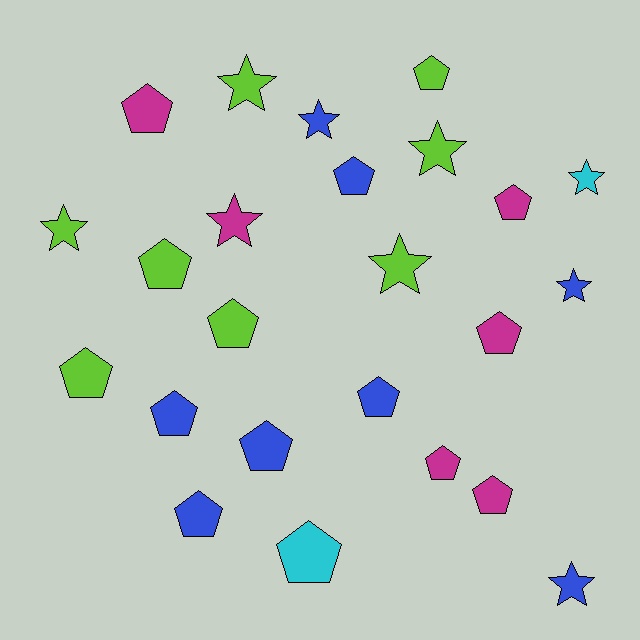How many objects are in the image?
There are 24 objects.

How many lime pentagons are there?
There are 4 lime pentagons.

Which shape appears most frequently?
Pentagon, with 15 objects.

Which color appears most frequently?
Lime, with 8 objects.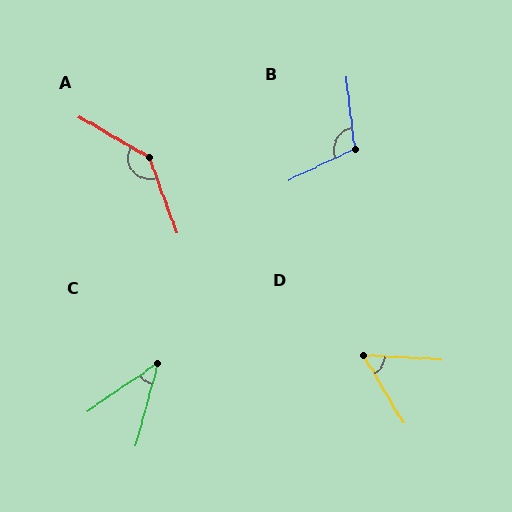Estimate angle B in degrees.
Approximately 109 degrees.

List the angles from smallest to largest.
C (41°), D (56°), B (109°), A (140°).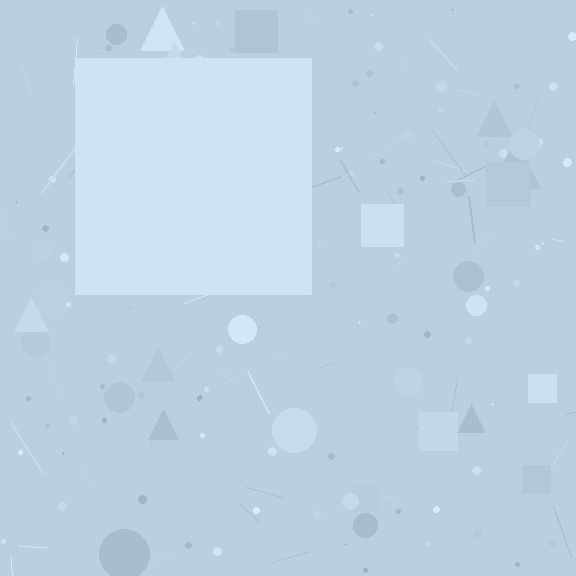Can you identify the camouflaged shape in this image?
The camouflaged shape is a square.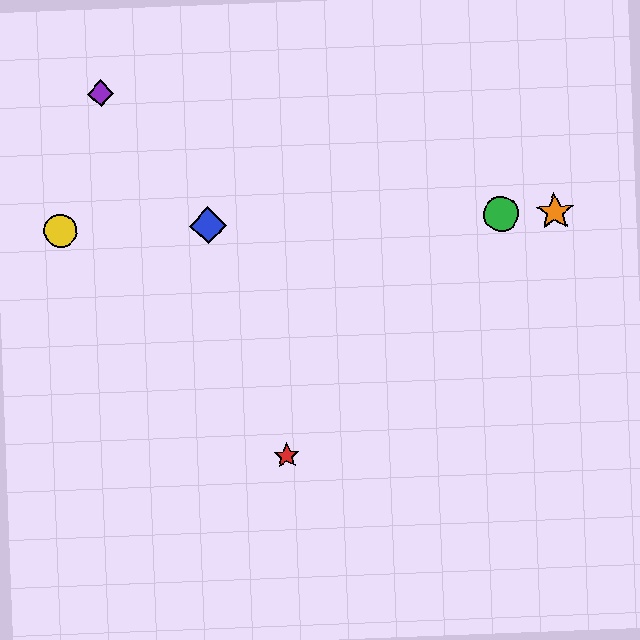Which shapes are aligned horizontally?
The blue diamond, the green circle, the yellow circle, the orange star are aligned horizontally.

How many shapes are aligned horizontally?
4 shapes (the blue diamond, the green circle, the yellow circle, the orange star) are aligned horizontally.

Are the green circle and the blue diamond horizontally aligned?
Yes, both are at y≈214.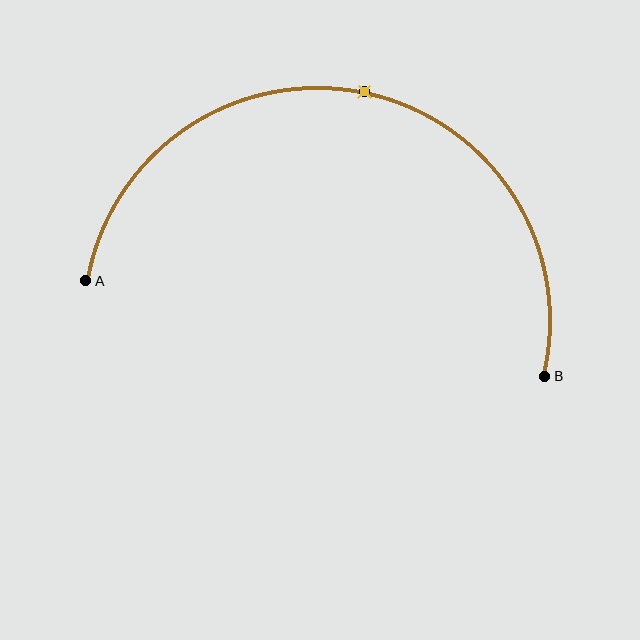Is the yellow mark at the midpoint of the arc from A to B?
Yes. The yellow mark lies on the arc at equal arc-length from both A and B — it is the arc midpoint.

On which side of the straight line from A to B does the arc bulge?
The arc bulges above the straight line connecting A and B.